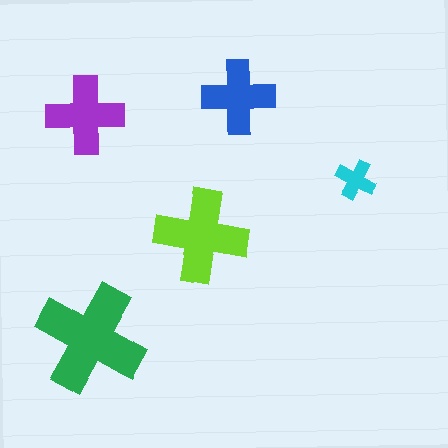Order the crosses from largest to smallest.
the green one, the lime one, the purple one, the blue one, the cyan one.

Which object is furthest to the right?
The cyan cross is rightmost.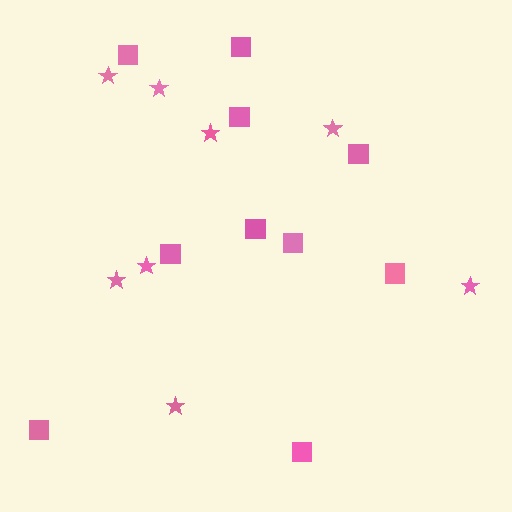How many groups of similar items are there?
There are 2 groups: one group of stars (8) and one group of squares (10).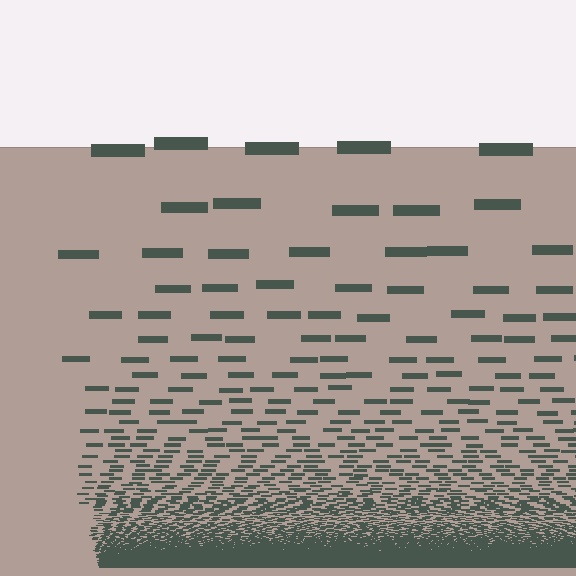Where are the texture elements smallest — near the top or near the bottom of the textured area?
Near the bottom.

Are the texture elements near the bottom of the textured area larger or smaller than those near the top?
Smaller. The gradient is inverted — elements near the bottom are smaller and denser.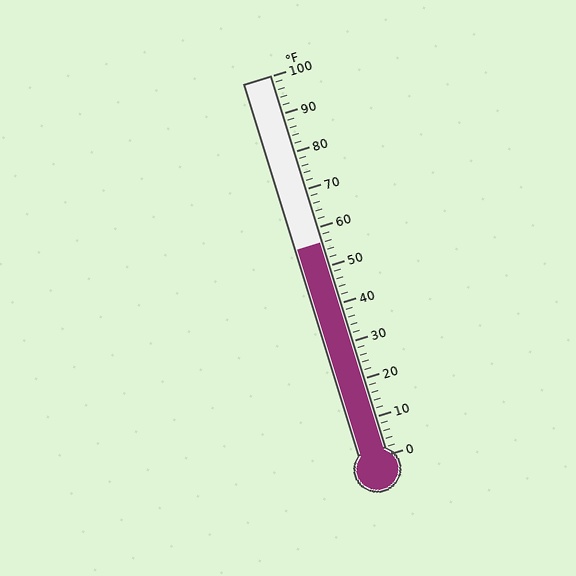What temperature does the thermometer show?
The thermometer shows approximately 56°F.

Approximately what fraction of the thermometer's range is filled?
The thermometer is filled to approximately 55% of its range.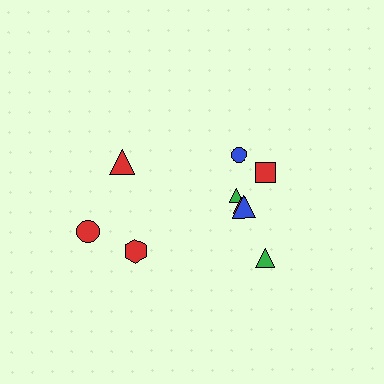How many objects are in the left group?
There are 3 objects.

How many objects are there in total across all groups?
There are 9 objects.